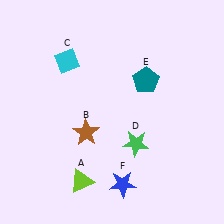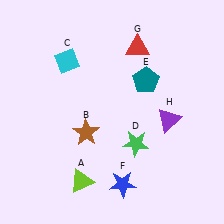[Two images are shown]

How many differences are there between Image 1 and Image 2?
There are 2 differences between the two images.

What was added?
A red triangle (G), a purple triangle (H) were added in Image 2.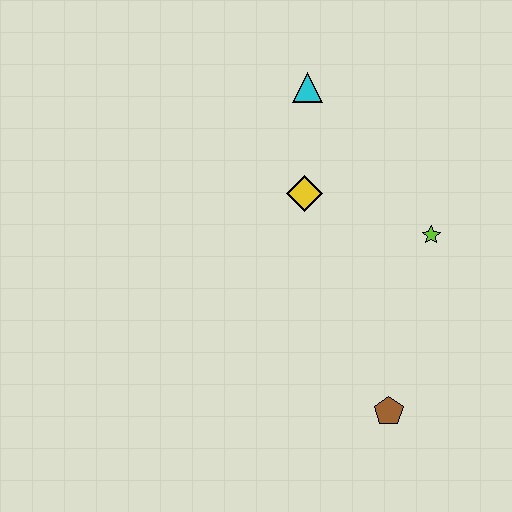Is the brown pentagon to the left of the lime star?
Yes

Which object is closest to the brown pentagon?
The lime star is closest to the brown pentagon.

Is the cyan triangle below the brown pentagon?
No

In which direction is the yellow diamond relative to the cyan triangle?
The yellow diamond is below the cyan triangle.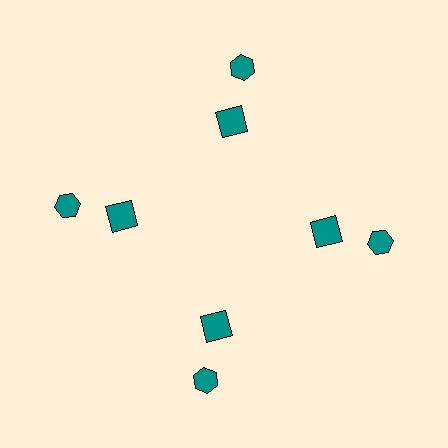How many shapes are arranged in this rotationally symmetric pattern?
There are 8 shapes, arranged in 4 groups of 2.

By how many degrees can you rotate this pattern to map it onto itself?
The pattern maps onto itself every 90 degrees of rotation.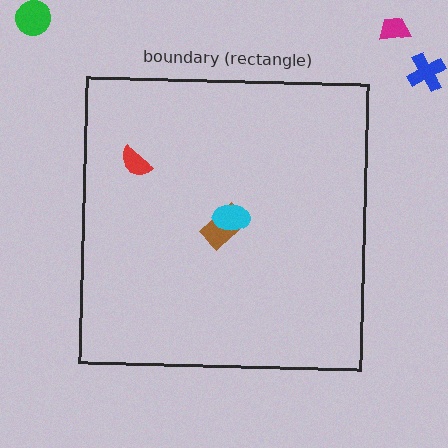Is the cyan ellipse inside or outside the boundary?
Inside.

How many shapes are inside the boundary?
3 inside, 3 outside.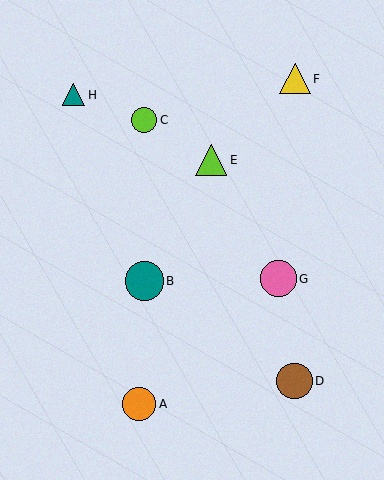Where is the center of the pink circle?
The center of the pink circle is at (278, 279).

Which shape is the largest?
The teal circle (labeled B) is the largest.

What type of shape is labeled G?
Shape G is a pink circle.